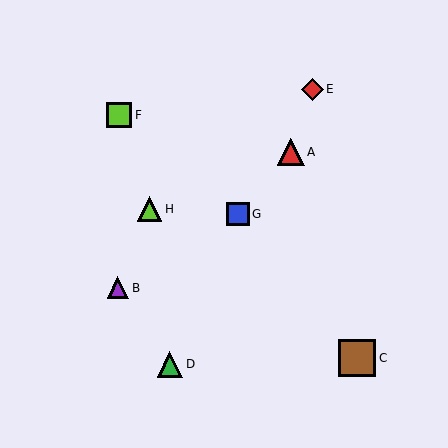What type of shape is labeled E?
Shape E is a red diamond.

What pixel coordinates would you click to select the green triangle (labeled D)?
Click at (170, 364) to select the green triangle D.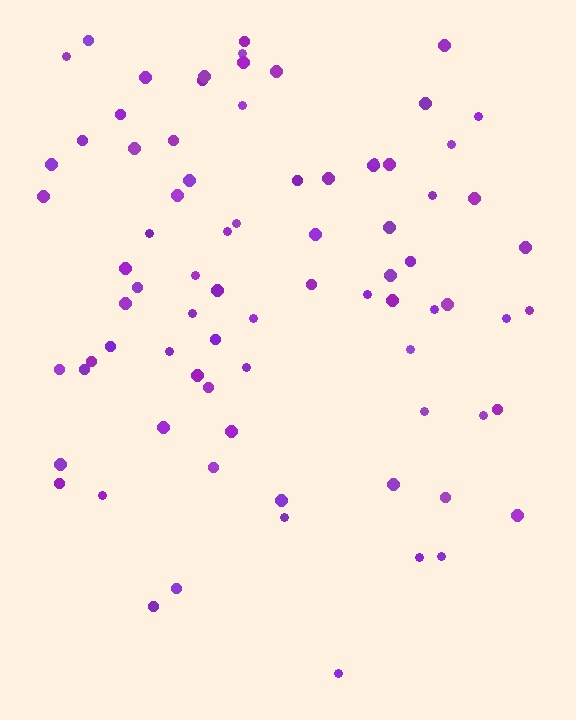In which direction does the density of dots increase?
From bottom to top, with the top side densest.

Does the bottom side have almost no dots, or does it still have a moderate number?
Still a moderate number, just noticeably fewer than the top.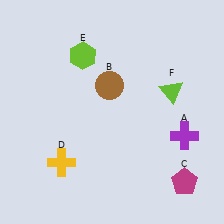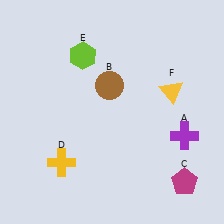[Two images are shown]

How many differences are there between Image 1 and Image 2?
There is 1 difference between the two images.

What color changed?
The triangle (F) changed from lime in Image 1 to yellow in Image 2.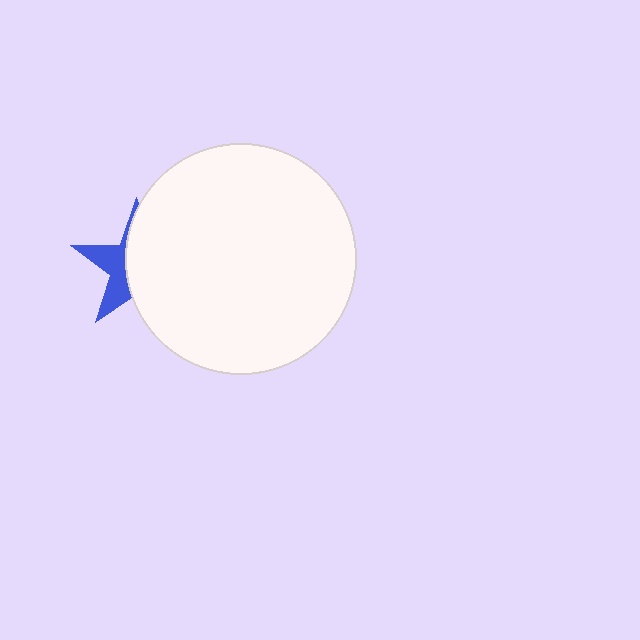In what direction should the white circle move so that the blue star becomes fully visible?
The white circle should move right. That is the shortest direction to clear the overlap and leave the blue star fully visible.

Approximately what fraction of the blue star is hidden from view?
Roughly 63% of the blue star is hidden behind the white circle.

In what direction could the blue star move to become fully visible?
The blue star could move left. That would shift it out from behind the white circle entirely.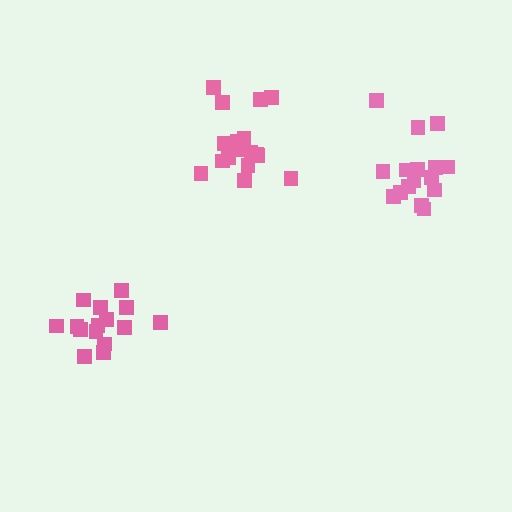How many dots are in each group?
Group 1: 15 dots, Group 2: 16 dots, Group 3: 19 dots (50 total).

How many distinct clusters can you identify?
There are 3 distinct clusters.